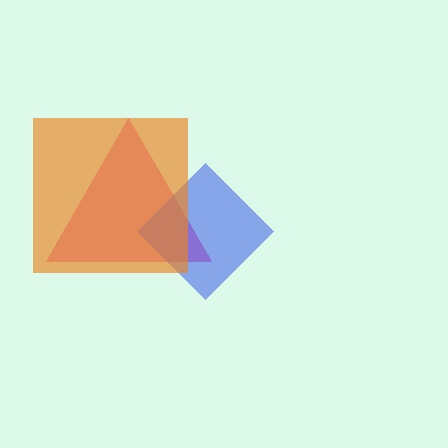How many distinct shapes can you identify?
There are 3 distinct shapes: a pink triangle, a blue diamond, an orange square.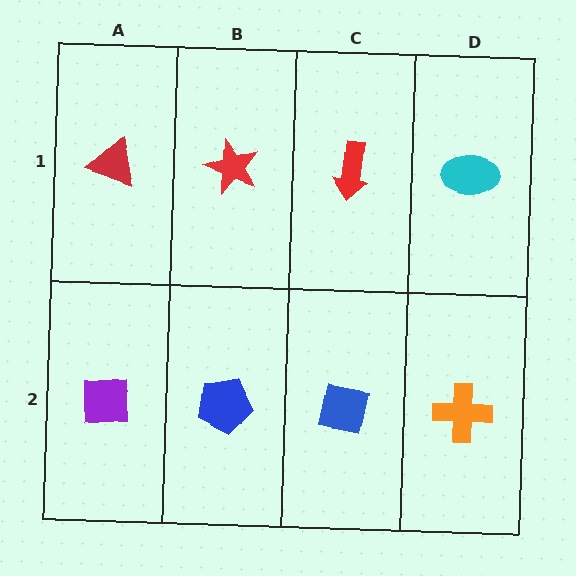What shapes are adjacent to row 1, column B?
A blue pentagon (row 2, column B), a red triangle (row 1, column A), a red arrow (row 1, column C).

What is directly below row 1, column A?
A purple square.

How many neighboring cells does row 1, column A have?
2.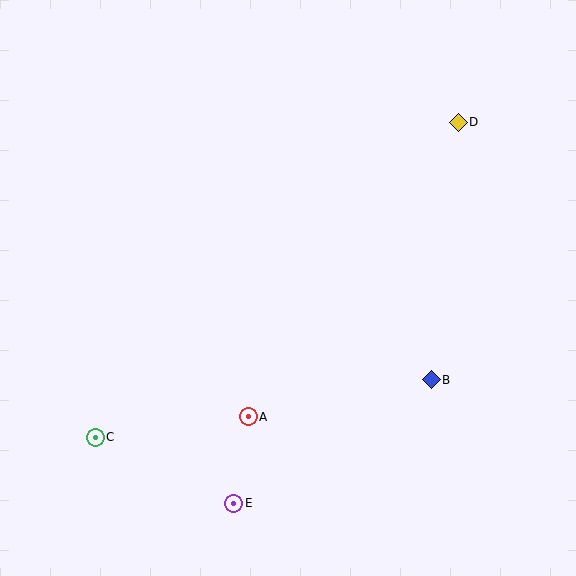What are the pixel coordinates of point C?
Point C is at (95, 437).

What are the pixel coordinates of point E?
Point E is at (234, 503).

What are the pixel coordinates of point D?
Point D is at (458, 122).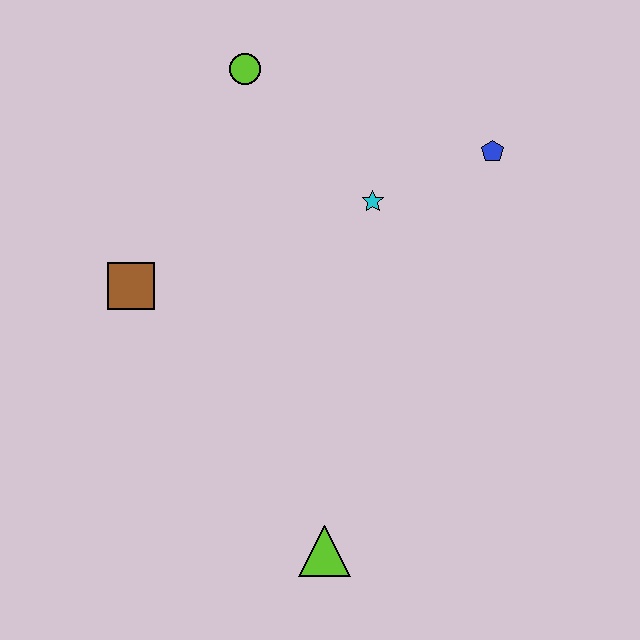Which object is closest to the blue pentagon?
The cyan star is closest to the blue pentagon.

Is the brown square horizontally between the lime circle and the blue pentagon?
No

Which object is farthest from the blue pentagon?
The lime triangle is farthest from the blue pentagon.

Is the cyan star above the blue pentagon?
No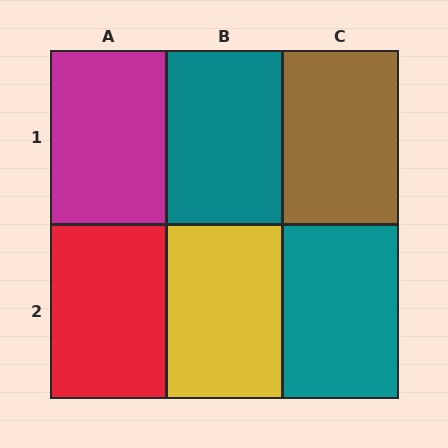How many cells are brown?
1 cell is brown.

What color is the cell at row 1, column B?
Teal.